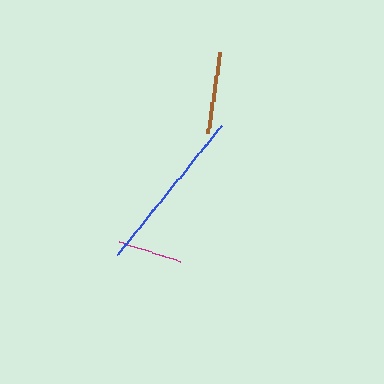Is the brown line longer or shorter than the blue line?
The blue line is longer than the brown line.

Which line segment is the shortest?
The magenta line is the shortest at approximately 64 pixels.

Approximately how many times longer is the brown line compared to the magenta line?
The brown line is approximately 1.3 times the length of the magenta line.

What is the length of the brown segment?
The brown segment is approximately 81 pixels long.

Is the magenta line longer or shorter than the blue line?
The blue line is longer than the magenta line.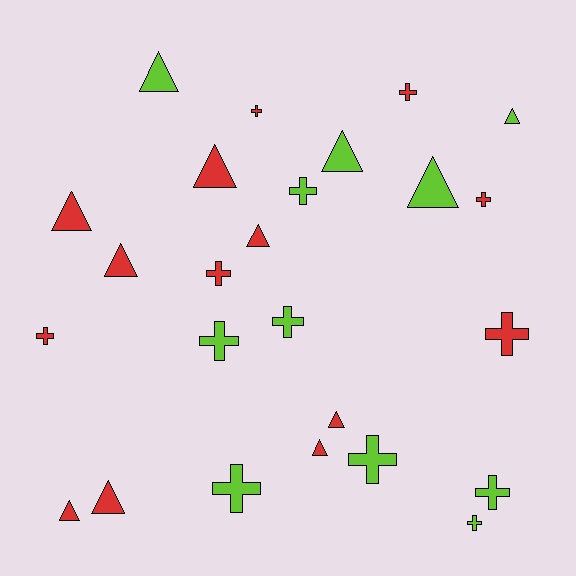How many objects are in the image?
There are 25 objects.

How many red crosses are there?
There are 6 red crosses.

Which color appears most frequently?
Red, with 14 objects.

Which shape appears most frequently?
Cross, with 13 objects.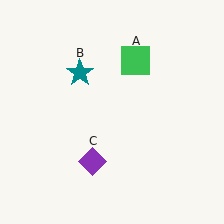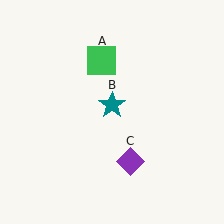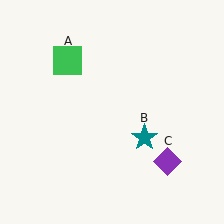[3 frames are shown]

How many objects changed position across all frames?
3 objects changed position: green square (object A), teal star (object B), purple diamond (object C).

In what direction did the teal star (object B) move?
The teal star (object B) moved down and to the right.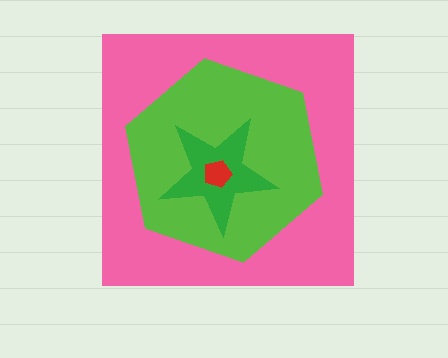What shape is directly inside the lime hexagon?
The green star.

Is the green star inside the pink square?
Yes.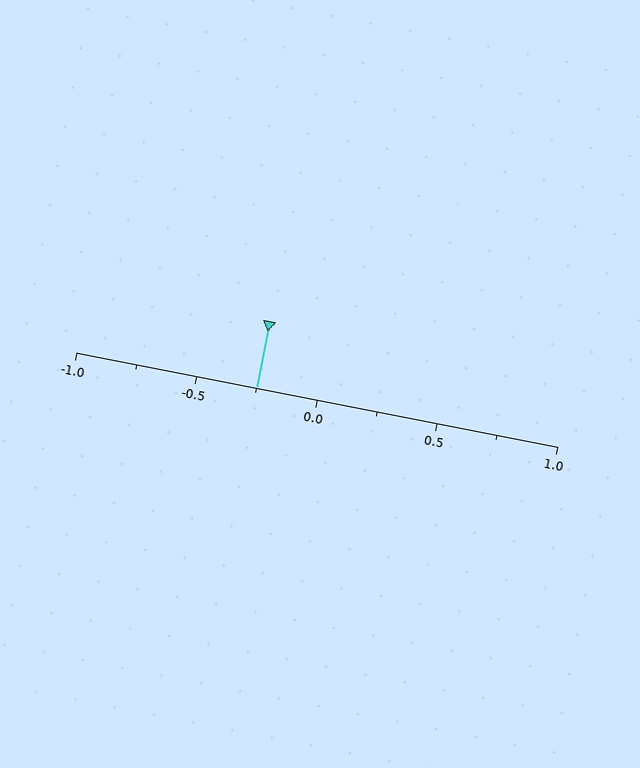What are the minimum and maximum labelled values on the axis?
The axis runs from -1.0 to 1.0.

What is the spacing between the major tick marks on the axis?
The major ticks are spaced 0.5 apart.